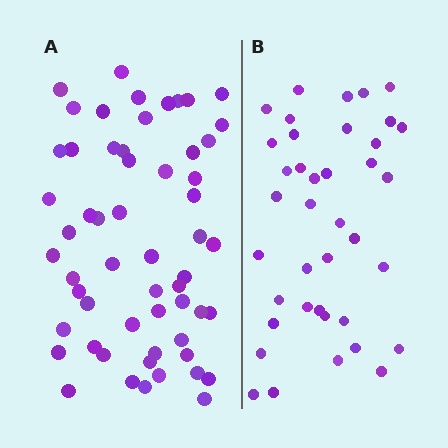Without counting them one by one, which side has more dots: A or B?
Region A (the left region) has more dots.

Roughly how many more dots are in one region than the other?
Region A has approximately 20 more dots than region B.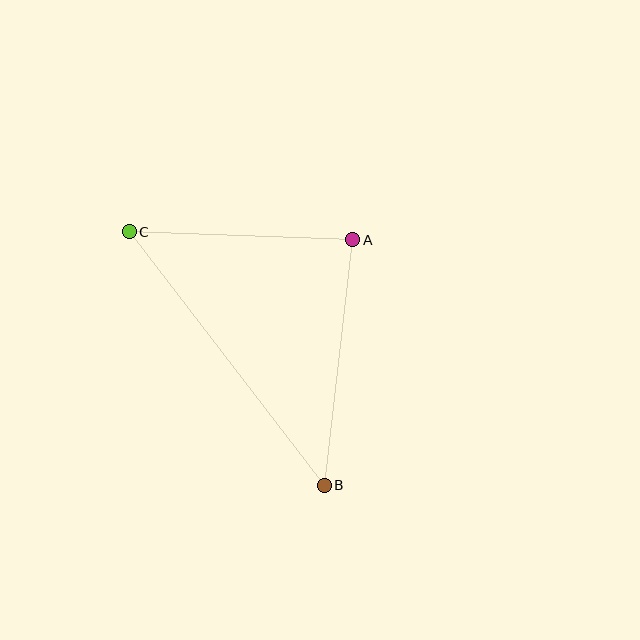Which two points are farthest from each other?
Points B and C are farthest from each other.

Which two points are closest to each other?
Points A and C are closest to each other.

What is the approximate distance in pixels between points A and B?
The distance between A and B is approximately 247 pixels.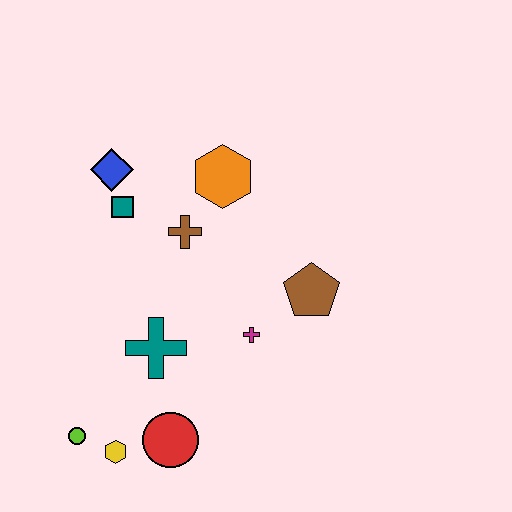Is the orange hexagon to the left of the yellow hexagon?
No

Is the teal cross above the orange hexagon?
No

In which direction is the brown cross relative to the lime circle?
The brown cross is above the lime circle.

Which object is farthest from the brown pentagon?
The lime circle is farthest from the brown pentagon.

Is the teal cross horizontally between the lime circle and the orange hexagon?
Yes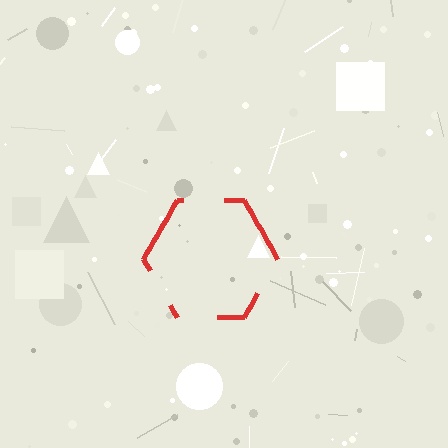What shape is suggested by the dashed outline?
The dashed outline suggests a hexagon.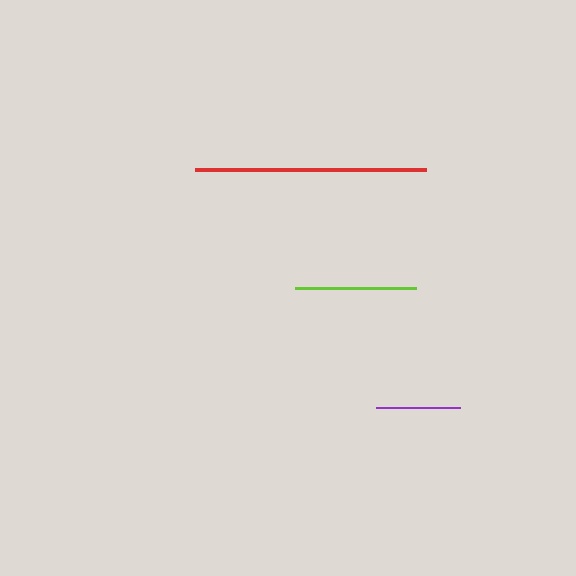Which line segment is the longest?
The red line is the longest at approximately 230 pixels.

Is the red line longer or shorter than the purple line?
The red line is longer than the purple line.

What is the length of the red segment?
The red segment is approximately 230 pixels long.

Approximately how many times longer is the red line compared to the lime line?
The red line is approximately 1.9 times the length of the lime line.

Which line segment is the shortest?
The purple line is the shortest at approximately 84 pixels.